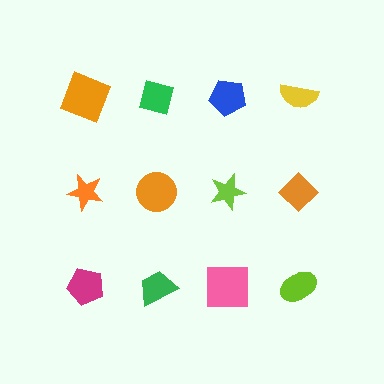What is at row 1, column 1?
An orange square.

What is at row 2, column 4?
An orange diamond.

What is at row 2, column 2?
An orange circle.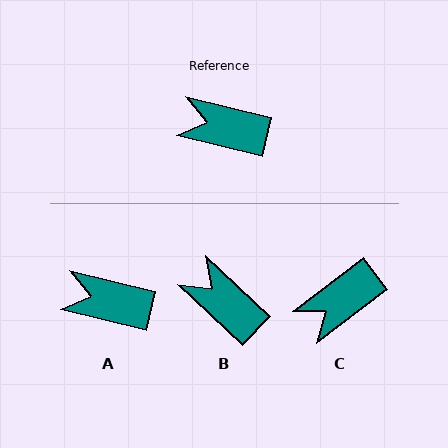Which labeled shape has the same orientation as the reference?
A.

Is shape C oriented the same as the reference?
No, it is off by about 51 degrees.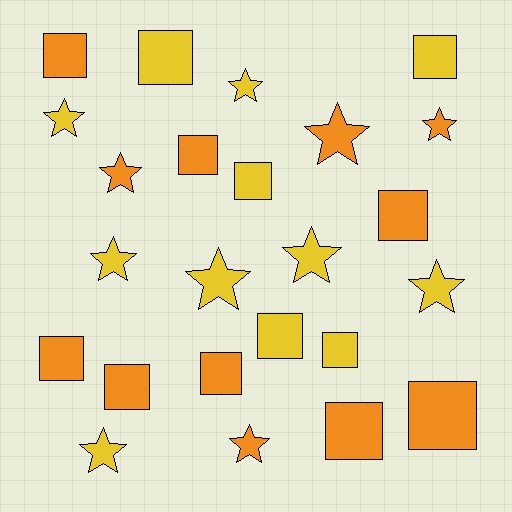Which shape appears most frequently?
Square, with 13 objects.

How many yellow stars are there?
There are 7 yellow stars.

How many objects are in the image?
There are 24 objects.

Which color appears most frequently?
Orange, with 12 objects.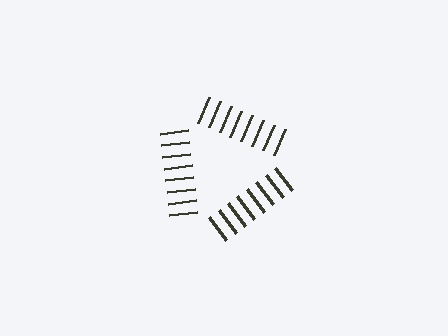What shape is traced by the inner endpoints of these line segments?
An illusory triangle — the line segments terminate on its edges but no continuous stroke is drawn.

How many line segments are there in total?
24 — 8 along each of the 3 edges.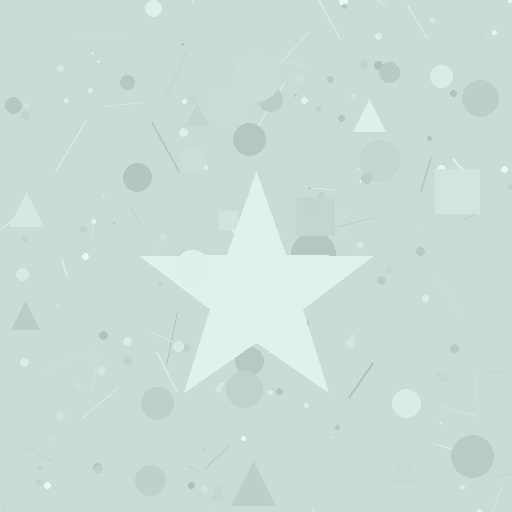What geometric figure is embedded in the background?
A star is embedded in the background.